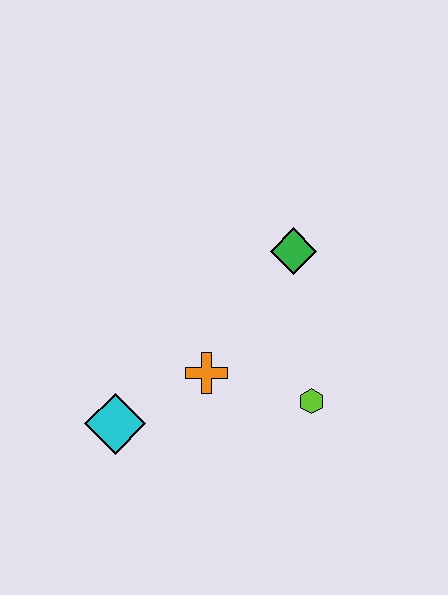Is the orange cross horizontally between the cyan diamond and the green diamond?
Yes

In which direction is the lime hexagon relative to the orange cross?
The lime hexagon is to the right of the orange cross.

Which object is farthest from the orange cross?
The green diamond is farthest from the orange cross.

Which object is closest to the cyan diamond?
The orange cross is closest to the cyan diamond.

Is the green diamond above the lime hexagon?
Yes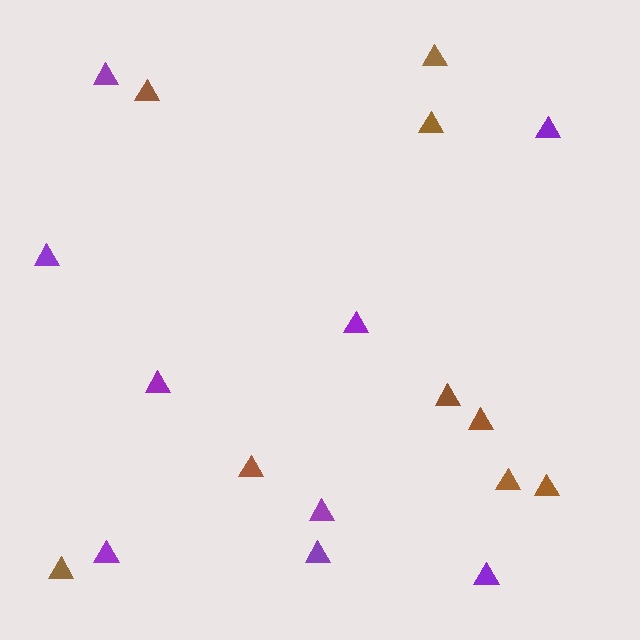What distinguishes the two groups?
There are 2 groups: one group of brown triangles (9) and one group of purple triangles (9).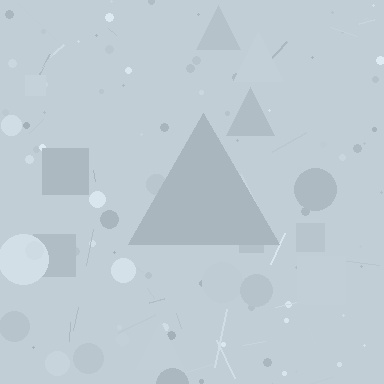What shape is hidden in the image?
A triangle is hidden in the image.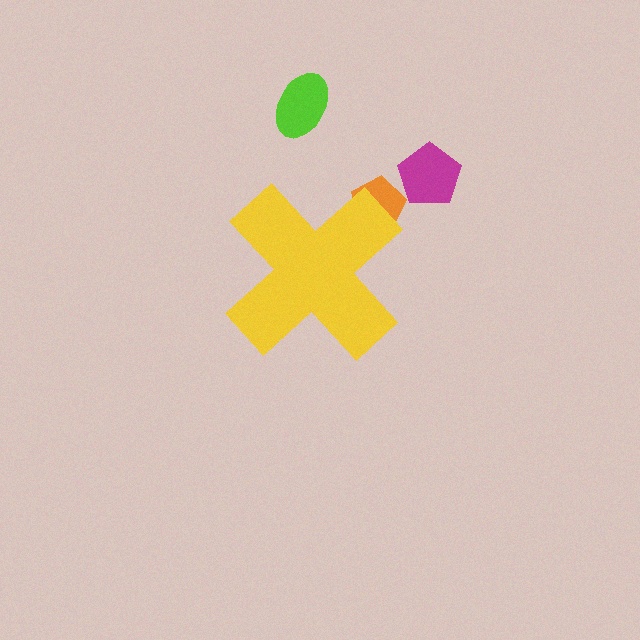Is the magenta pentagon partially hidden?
No, the magenta pentagon is fully visible.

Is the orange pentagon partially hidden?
Yes, the orange pentagon is partially hidden behind the yellow cross.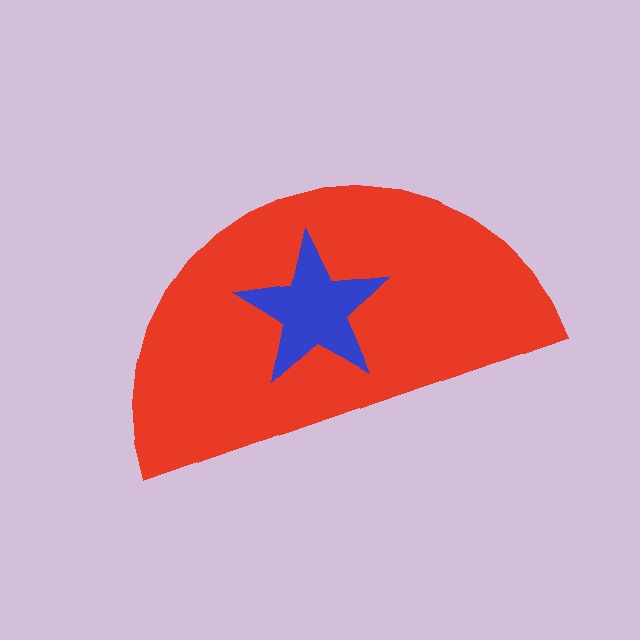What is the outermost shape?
The red semicircle.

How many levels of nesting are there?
2.